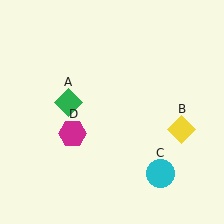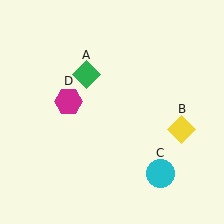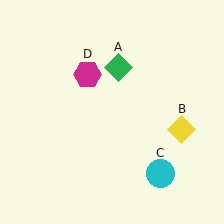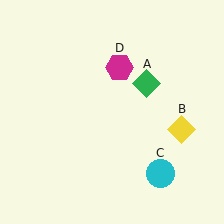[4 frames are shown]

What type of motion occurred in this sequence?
The green diamond (object A), magenta hexagon (object D) rotated clockwise around the center of the scene.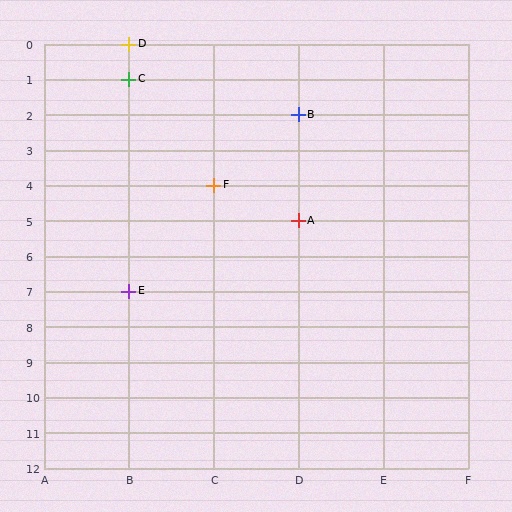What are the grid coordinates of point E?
Point E is at grid coordinates (B, 7).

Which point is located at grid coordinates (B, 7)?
Point E is at (B, 7).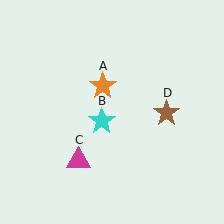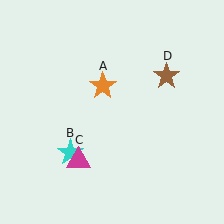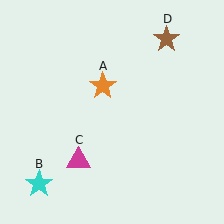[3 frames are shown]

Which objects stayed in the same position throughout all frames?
Orange star (object A) and magenta triangle (object C) remained stationary.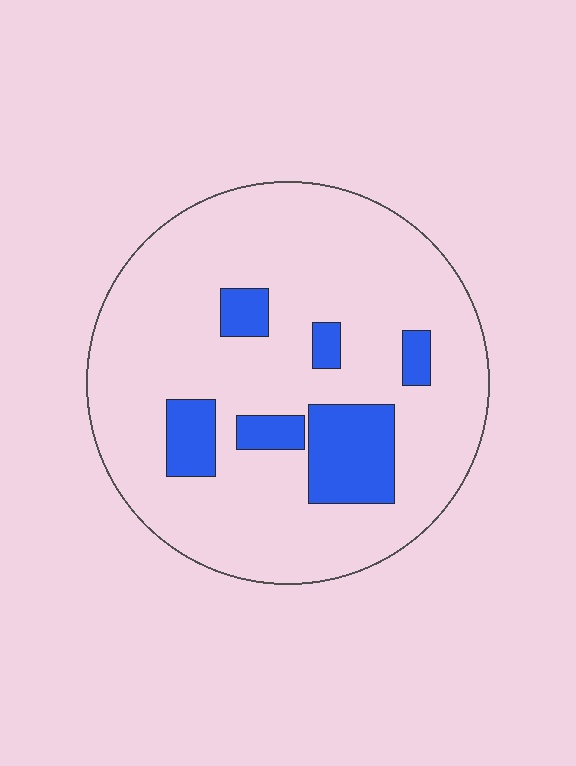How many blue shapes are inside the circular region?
6.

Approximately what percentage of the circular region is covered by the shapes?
Approximately 15%.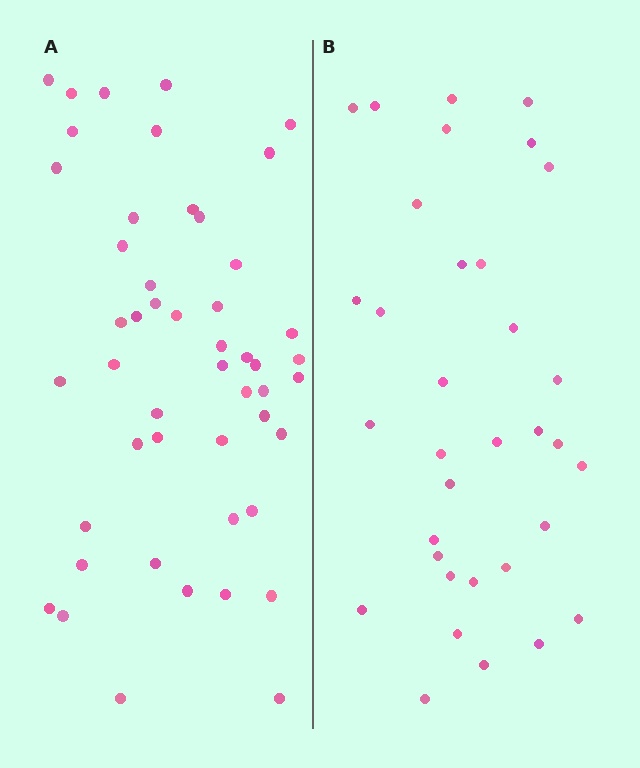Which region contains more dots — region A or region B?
Region A (the left region) has more dots.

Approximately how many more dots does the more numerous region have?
Region A has approximately 15 more dots than region B.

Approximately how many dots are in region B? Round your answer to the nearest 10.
About 30 dots. (The exact count is 34, which rounds to 30.)